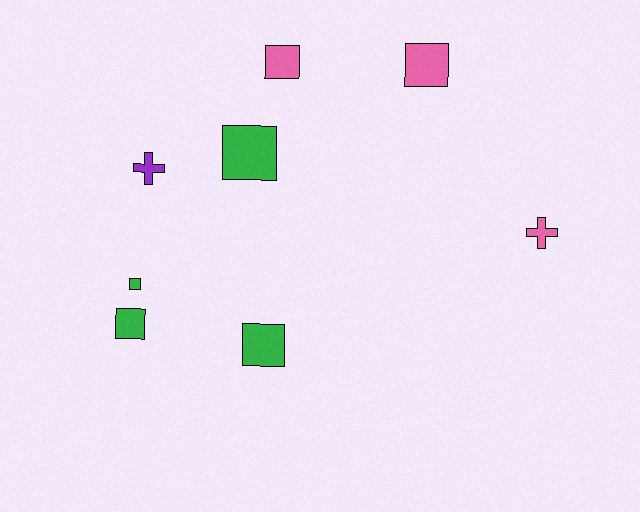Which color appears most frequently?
Green, with 4 objects.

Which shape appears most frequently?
Square, with 6 objects.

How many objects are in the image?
There are 8 objects.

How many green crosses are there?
There are no green crosses.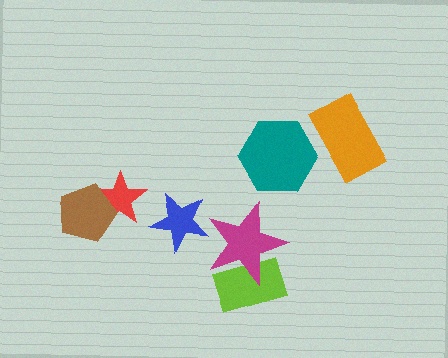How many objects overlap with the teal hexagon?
0 objects overlap with the teal hexagon.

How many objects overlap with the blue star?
0 objects overlap with the blue star.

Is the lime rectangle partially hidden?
Yes, it is partially covered by another shape.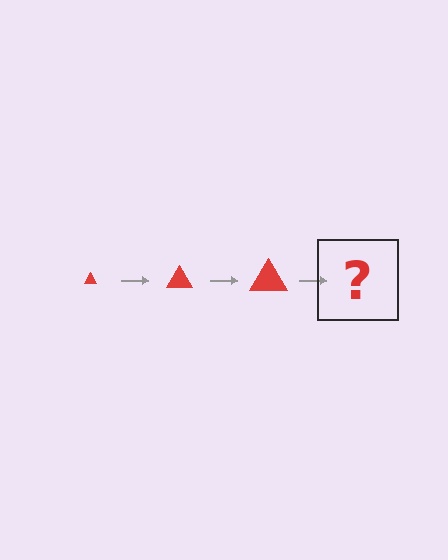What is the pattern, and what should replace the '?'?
The pattern is that the triangle gets progressively larger each step. The '?' should be a red triangle, larger than the previous one.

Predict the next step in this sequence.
The next step is a red triangle, larger than the previous one.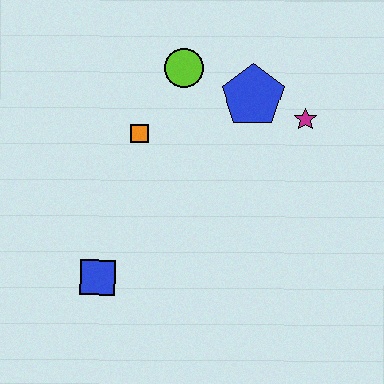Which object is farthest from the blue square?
The magenta star is farthest from the blue square.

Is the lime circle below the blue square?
No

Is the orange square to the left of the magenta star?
Yes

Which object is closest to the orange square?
The lime circle is closest to the orange square.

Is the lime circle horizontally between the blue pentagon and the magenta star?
No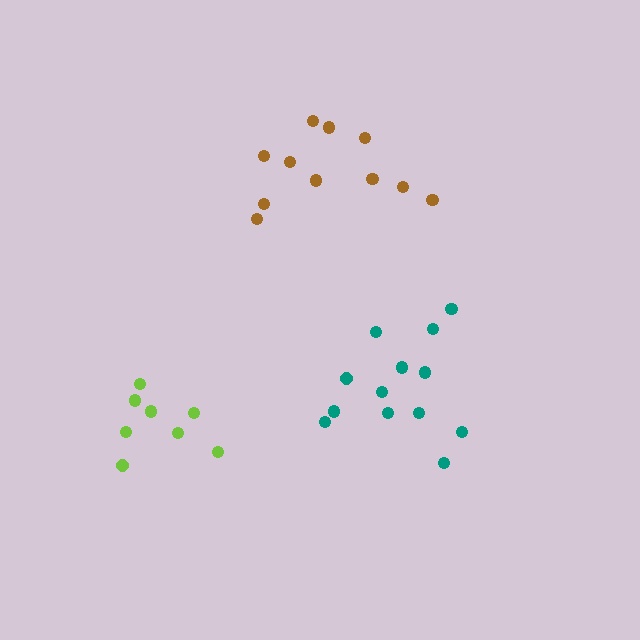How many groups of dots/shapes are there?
There are 3 groups.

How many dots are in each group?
Group 1: 11 dots, Group 2: 13 dots, Group 3: 8 dots (32 total).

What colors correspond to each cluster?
The clusters are colored: brown, teal, lime.